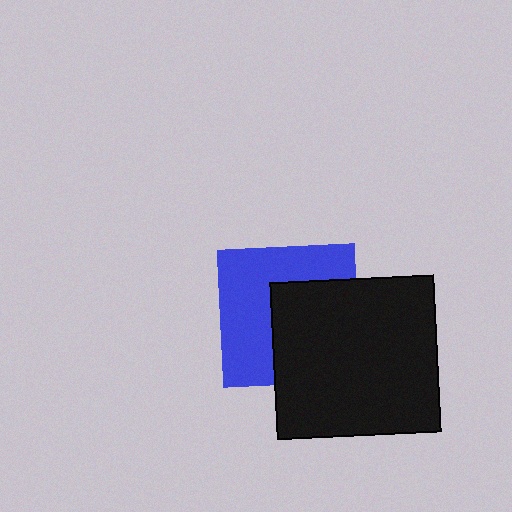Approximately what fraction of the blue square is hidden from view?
Roughly 47% of the blue square is hidden behind the black rectangle.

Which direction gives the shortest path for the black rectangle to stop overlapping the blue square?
Moving right gives the shortest separation.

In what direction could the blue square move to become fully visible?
The blue square could move left. That would shift it out from behind the black rectangle entirely.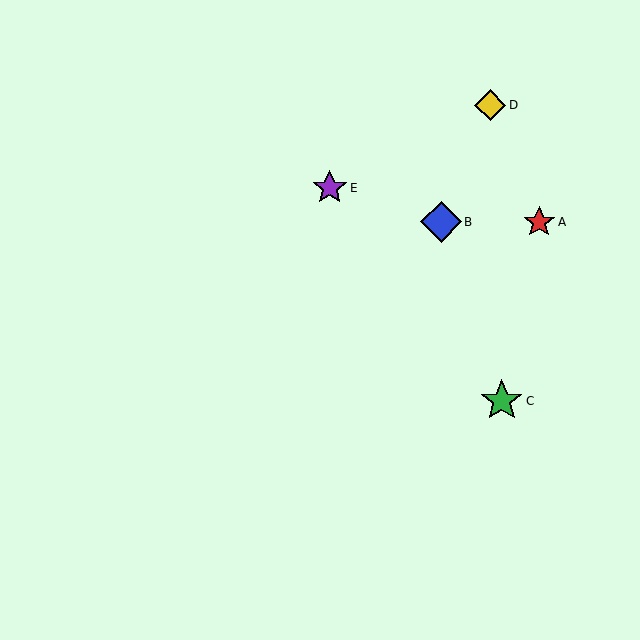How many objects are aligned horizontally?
2 objects (A, B) are aligned horizontally.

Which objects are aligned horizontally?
Objects A, B are aligned horizontally.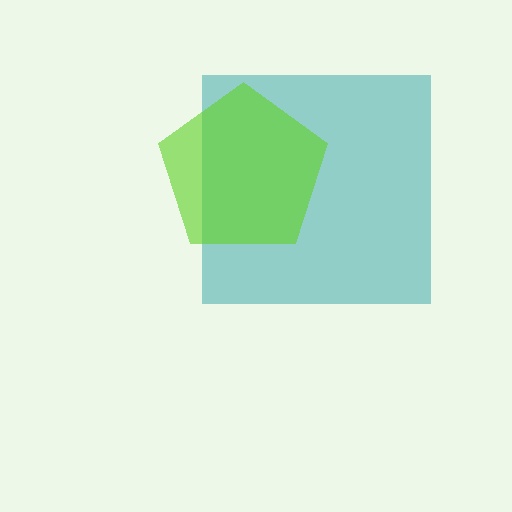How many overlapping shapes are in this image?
There are 2 overlapping shapes in the image.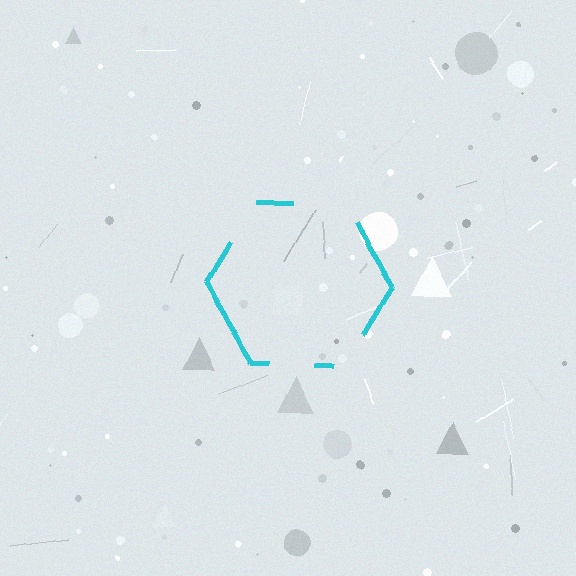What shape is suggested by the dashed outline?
The dashed outline suggests a hexagon.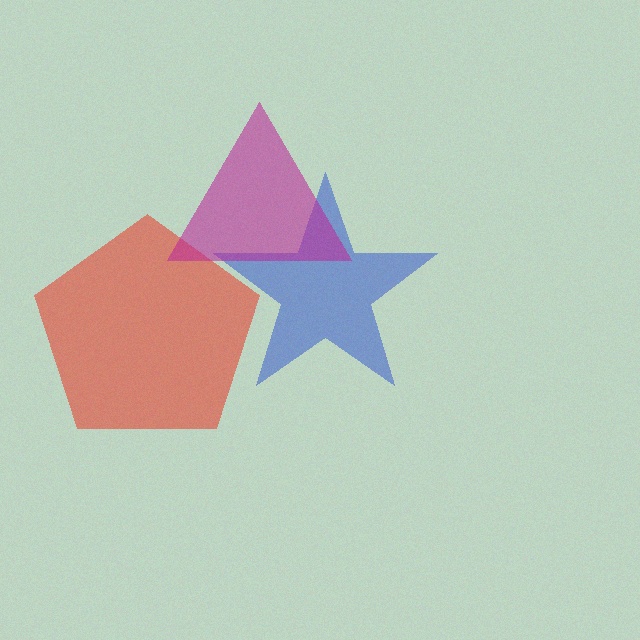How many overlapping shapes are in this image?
There are 3 overlapping shapes in the image.